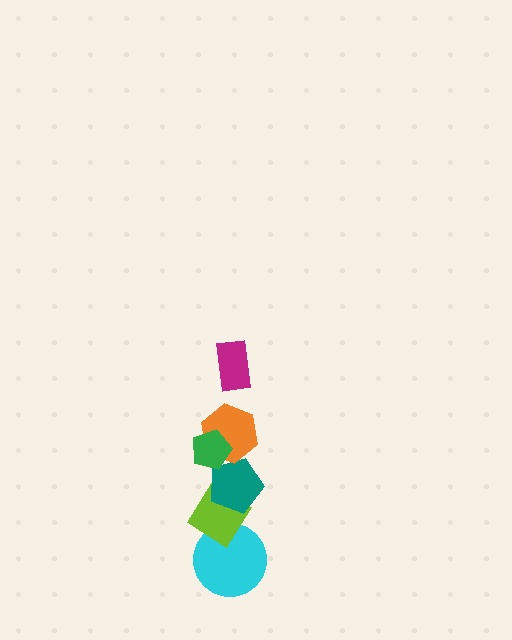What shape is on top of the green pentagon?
The magenta rectangle is on top of the green pentagon.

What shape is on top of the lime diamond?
The teal pentagon is on top of the lime diamond.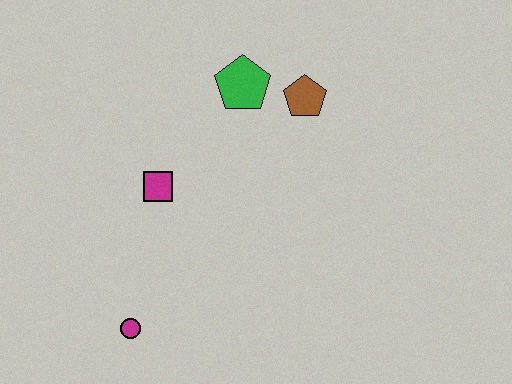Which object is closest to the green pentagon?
The brown pentagon is closest to the green pentagon.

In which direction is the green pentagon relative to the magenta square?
The green pentagon is above the magenta square.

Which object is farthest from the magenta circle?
The brown pentagon is farthest from the magenta circle.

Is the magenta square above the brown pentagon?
No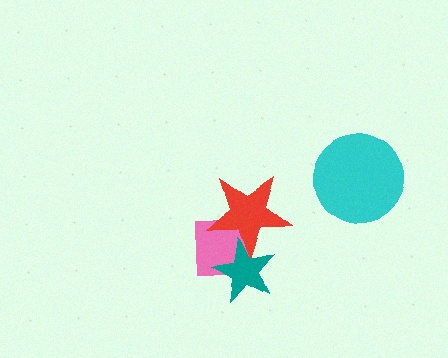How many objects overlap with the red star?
2 objects overlap with the red star.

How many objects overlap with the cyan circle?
0 objects overlap with the cyan circle.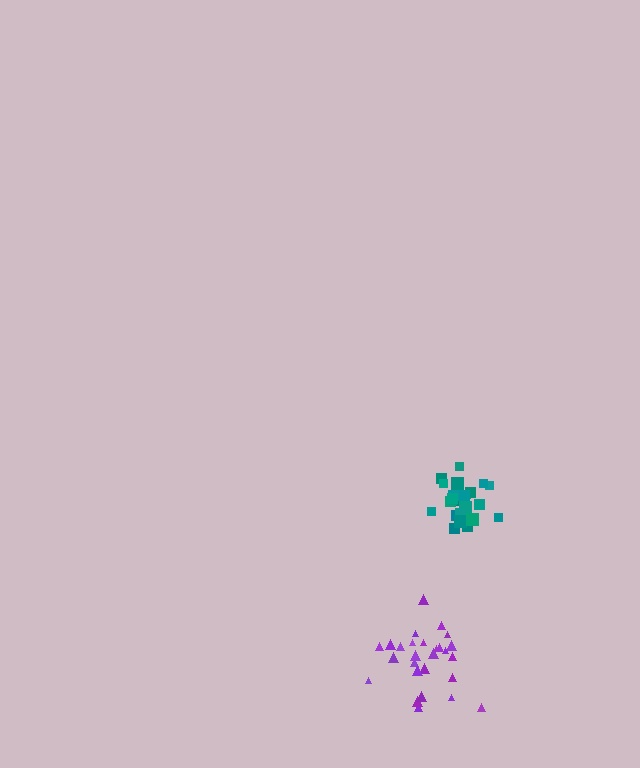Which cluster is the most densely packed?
Teal.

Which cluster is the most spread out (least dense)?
Purple.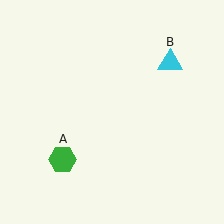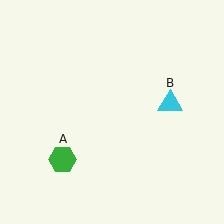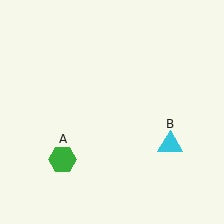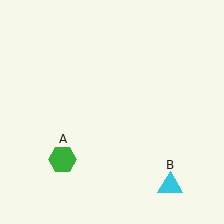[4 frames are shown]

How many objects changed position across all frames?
1 object changed position: cyan triangle (object B).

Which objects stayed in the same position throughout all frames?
Green hexagon (object A) remained stationary.